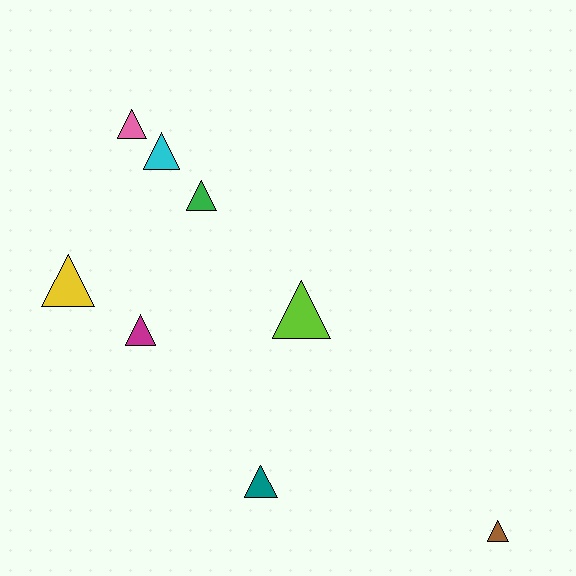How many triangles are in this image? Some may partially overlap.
There are 8 triangles.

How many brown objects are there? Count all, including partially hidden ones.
There is 1 brown object.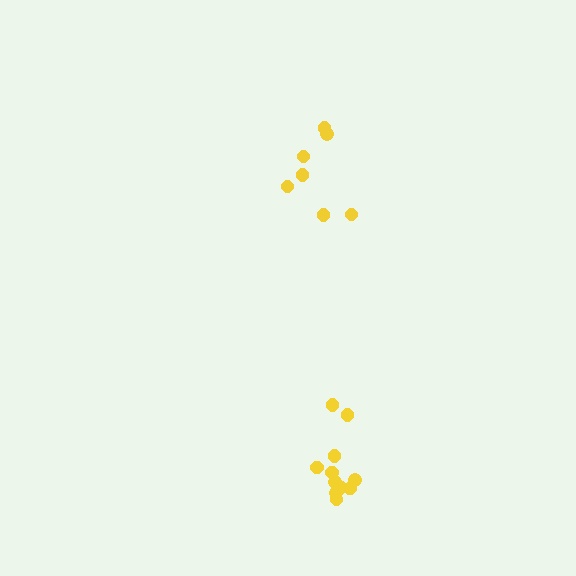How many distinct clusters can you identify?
There are 2 distinct clusters.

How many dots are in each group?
Group 1: 7 dots, Group 2: 11 dots (18 total).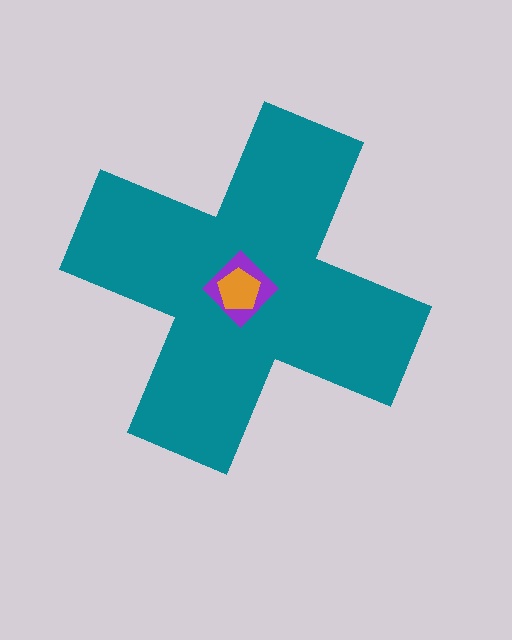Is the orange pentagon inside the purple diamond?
Yes.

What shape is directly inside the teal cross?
The purple diamond.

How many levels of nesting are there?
3.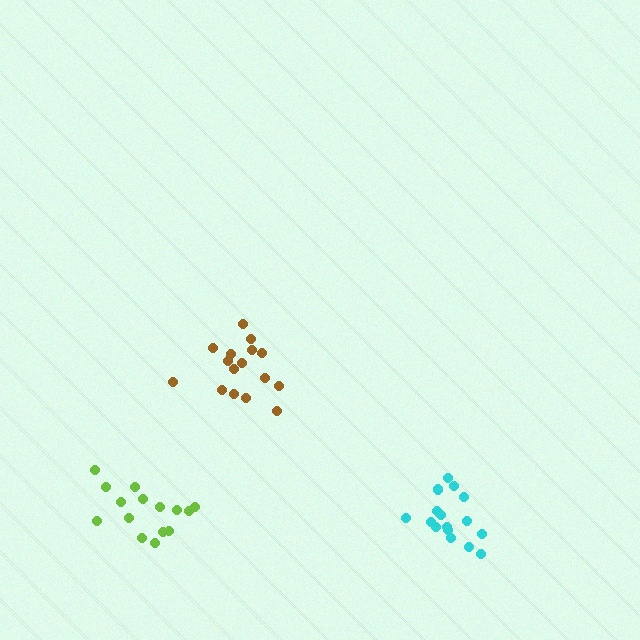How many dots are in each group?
Group 1: 16 dots, Group 2: 15 dots, Group 3: 16 dots (47 total).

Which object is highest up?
The brown cluster is topmost.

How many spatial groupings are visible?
There are 3 spatial groupings.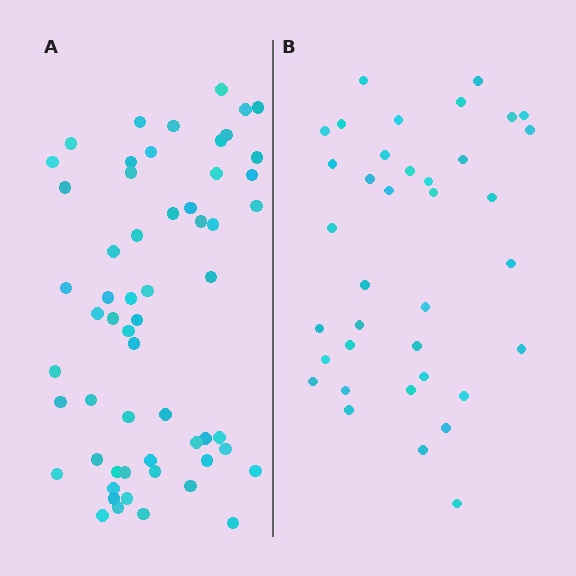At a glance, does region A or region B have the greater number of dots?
Region A (the left region) has more dots.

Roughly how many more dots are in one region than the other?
Region A has approximately 20 more dots than region B.